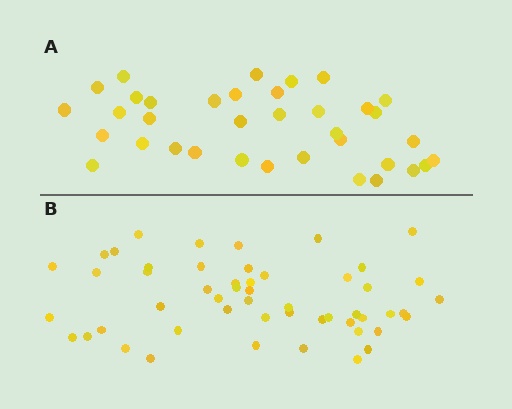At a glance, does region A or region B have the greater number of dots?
Region B (the bottom region) has more dots.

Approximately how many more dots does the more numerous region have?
Region B has approximately 15 more dots than region A.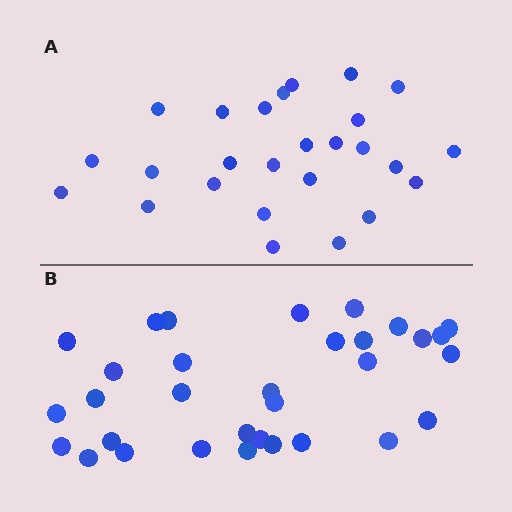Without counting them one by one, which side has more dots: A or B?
Region B (the bottom region) has more dots.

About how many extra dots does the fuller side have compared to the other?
Region B has about 6 more dots than region A.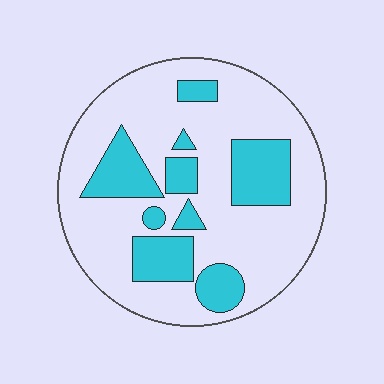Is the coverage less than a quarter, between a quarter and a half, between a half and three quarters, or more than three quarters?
Between a quarter and a half.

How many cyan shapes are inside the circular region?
9.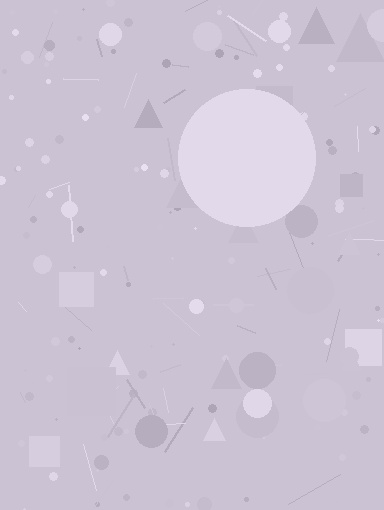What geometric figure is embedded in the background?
A circle is embedded in the background.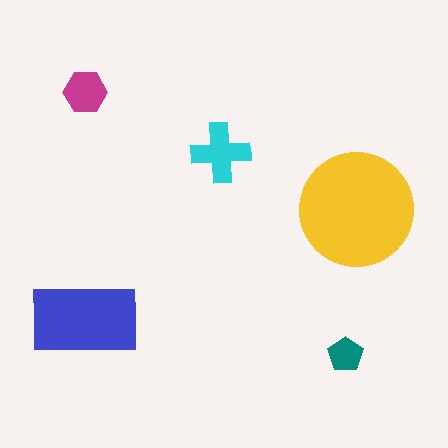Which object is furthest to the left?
The blue rectangle is leftmost.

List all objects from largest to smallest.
The yellow circle, the blue rectangle, the cyan cross, the magenta hexagon, the teal pentagon.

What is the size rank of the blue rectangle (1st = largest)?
2nd.